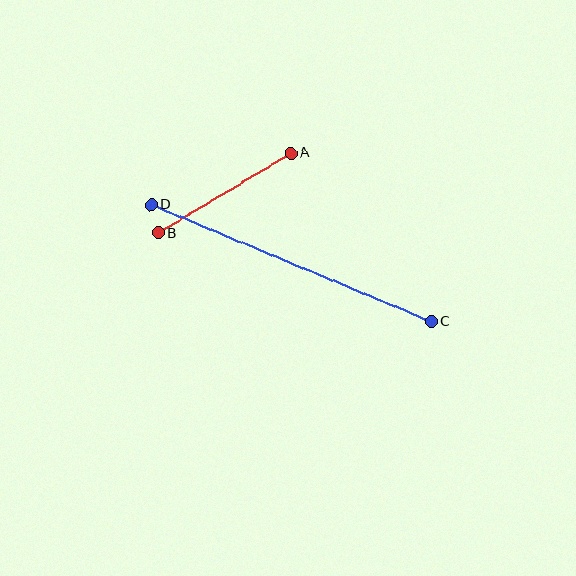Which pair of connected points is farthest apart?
Points C and D are farthest apart.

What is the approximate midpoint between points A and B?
The midpoint is at approximately (225, 193) pixels.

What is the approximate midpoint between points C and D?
The midpoint is at approximately (291, 263) pixels.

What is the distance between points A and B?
The distance is approximately 155 pixels.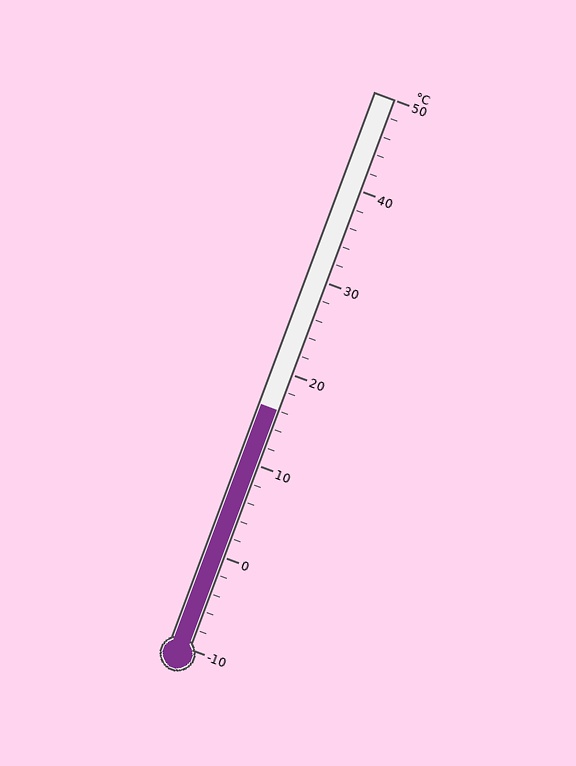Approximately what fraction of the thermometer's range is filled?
The thermometer is filled to approximately 45% of its range.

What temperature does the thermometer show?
The thermometer shows approximately 16°C.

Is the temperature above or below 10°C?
The temperature is above 10°C.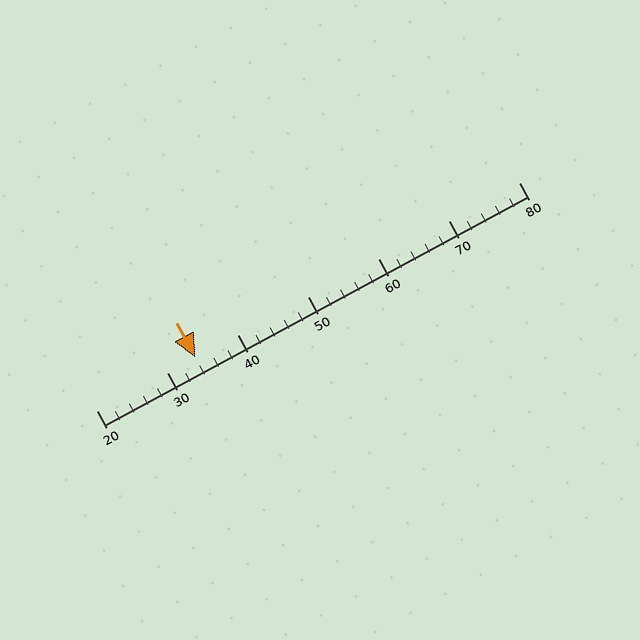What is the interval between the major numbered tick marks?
The major tick marks are spaced 10 units apart.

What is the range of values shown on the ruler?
The ruler shows values from 20 to 80.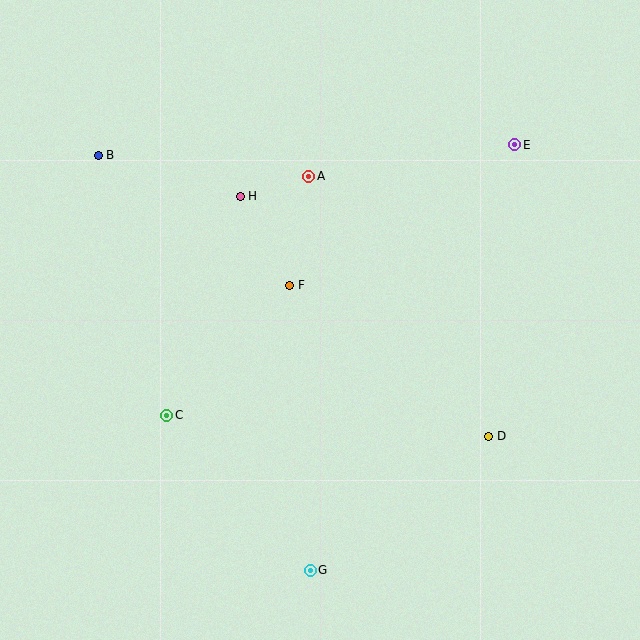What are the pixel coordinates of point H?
Point H is at (240, 196).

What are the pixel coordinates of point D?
Point D is at (489, 436).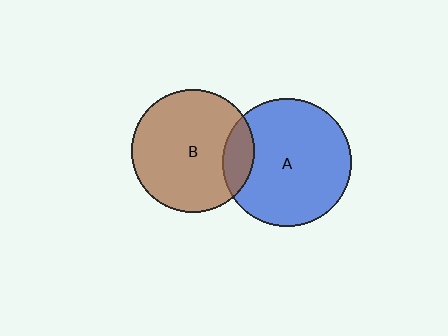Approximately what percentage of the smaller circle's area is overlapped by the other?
Approximately 15%.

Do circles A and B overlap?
Yes.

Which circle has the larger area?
Circle A (blue).